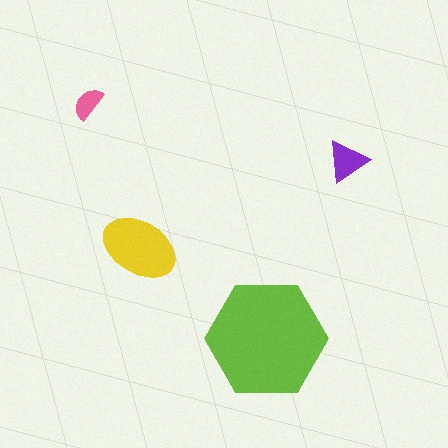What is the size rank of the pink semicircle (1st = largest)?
4th.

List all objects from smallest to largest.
The pink semicircle, the purple triangle, the yellow ellipse, the lime hexagon.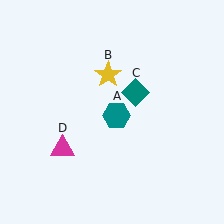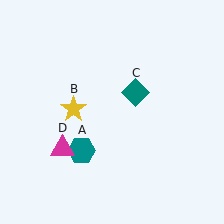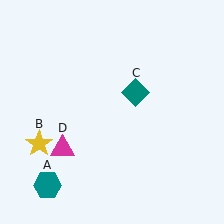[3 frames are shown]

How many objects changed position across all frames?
2 objects changed position: teal hexagon (object A), yellow star (object B).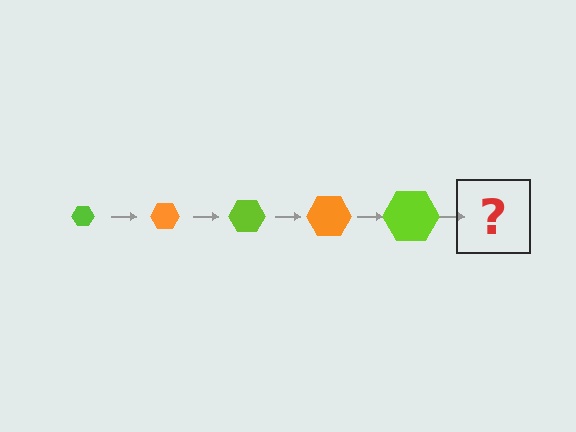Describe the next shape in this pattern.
It should be an orange hexagon, larger than the previous one.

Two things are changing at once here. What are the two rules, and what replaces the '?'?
The two rules are that the hexagon grows larger each step and the color cycles through lime and orange. The '?' should be an orange hexagon, larger than the previous one.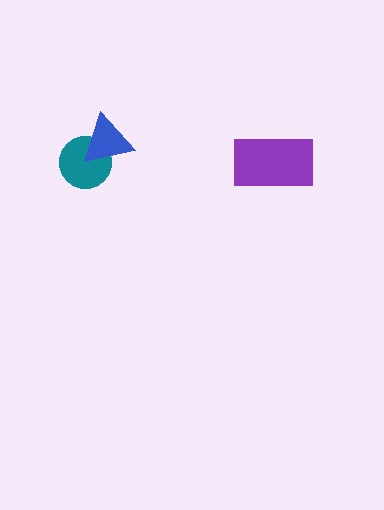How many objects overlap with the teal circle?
1 object overlaps with the teal circle.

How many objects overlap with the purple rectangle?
0 objects overlap with the purple rectangle.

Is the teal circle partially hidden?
Yes, it is partially covered by another shape.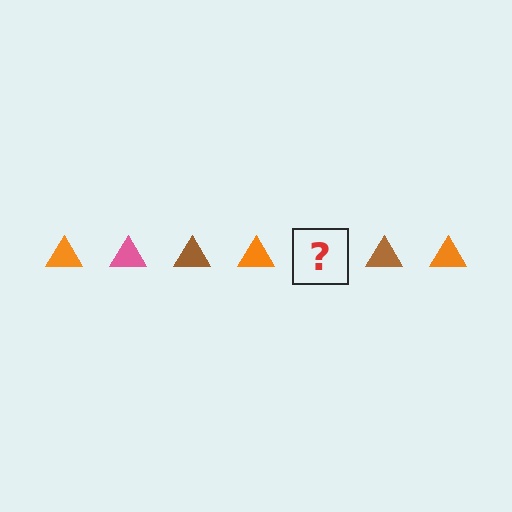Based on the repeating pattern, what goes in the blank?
The blank should be a pink triangle.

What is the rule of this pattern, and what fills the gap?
The rule is that the pattern cycles through orange, pink, brown triangles. The gap should be filled with a pink triangle.